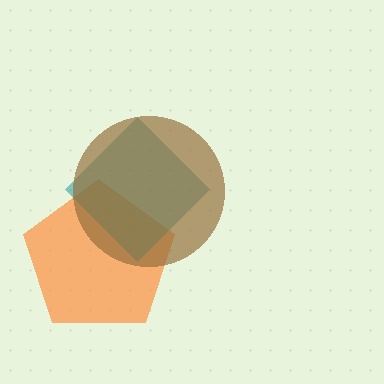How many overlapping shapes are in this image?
There are 3 overlapping shapes in the image.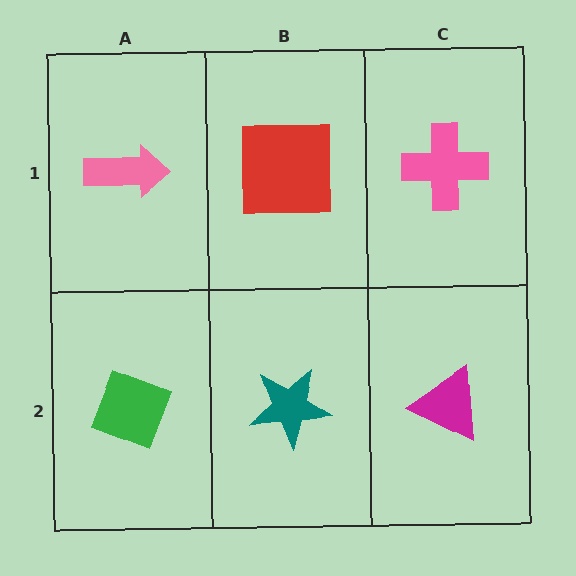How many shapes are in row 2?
3 shapes.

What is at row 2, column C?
A magenta triangle.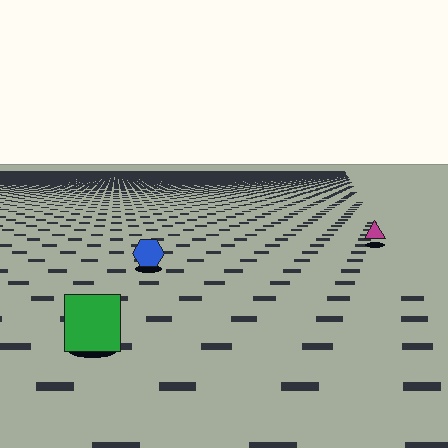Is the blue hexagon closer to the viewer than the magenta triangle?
Yes. The blue hexagon is closer — you can tell from the texture gradient: the ground texture is coarser near it.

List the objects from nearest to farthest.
From nearest to farthest: the green square, the blue hexagon, the magenta triangle.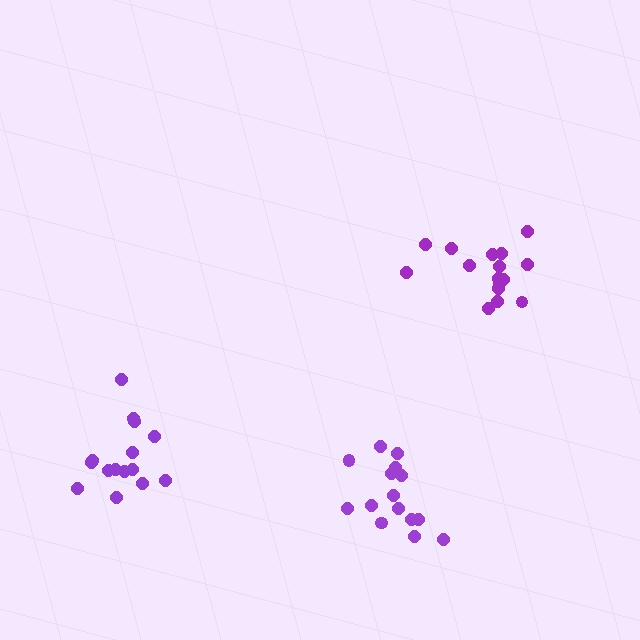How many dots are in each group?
Group 1: 16 dots, Group 2: 15 dots, Group 3: 15 dots (46 total).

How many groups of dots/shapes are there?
There are 3 groups.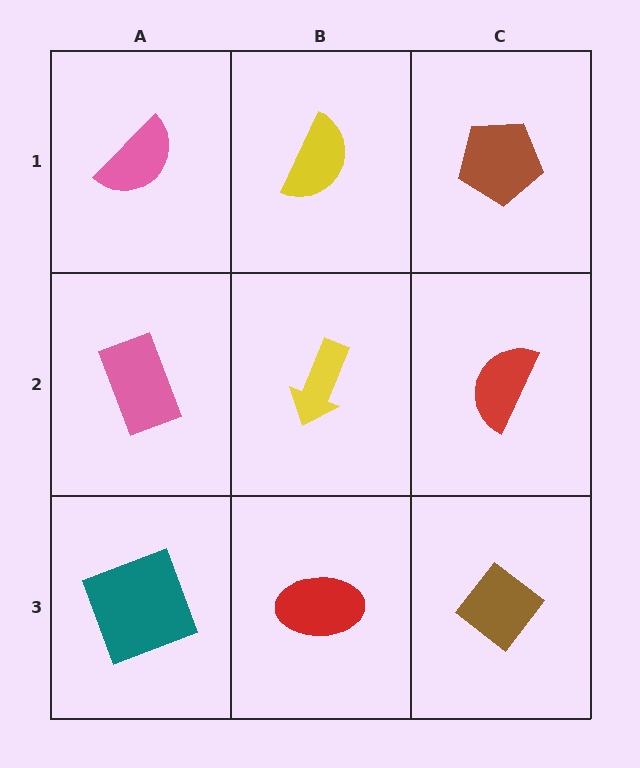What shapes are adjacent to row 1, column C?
A red semicircle (row 2, column C), a yellow semicircle (row 1, column B).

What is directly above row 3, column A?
A pink rectangle.